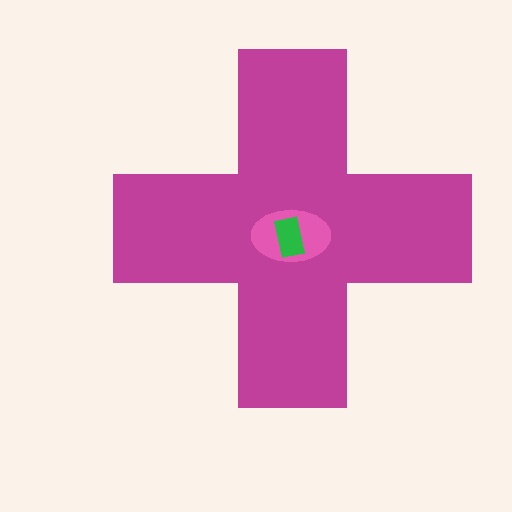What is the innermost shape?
The green rectangle.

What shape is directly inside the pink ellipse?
The green rectangle.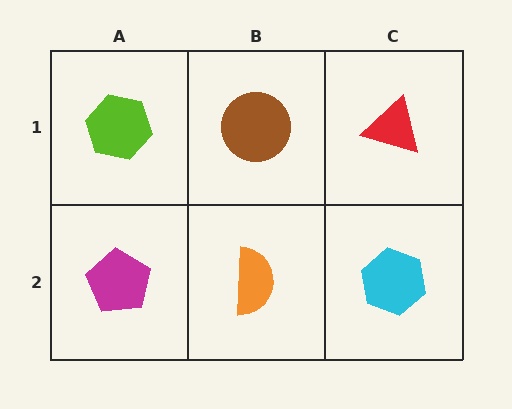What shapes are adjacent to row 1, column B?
An orange semicircle (row 2, column B), a lime hexagon (row 1, column A), a red triangle (row 1, column C).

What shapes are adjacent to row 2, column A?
A lime hexagon (row 1, column A), an orange semicircle (row 2, column B).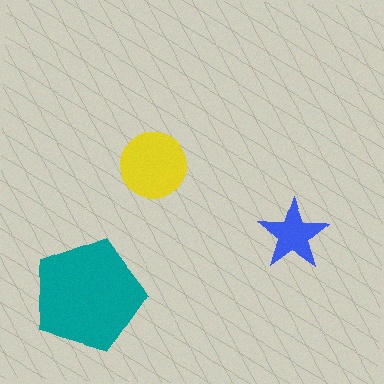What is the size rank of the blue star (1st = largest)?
3rd.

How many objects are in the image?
There are 3 objects in the image.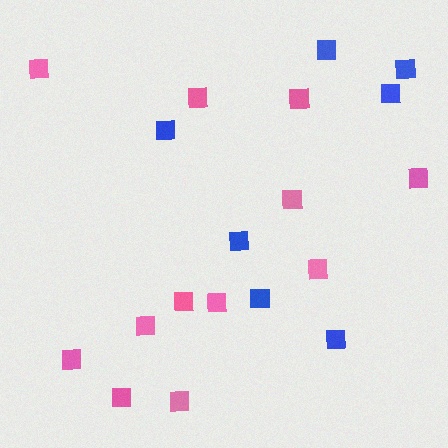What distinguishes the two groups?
There are 2 groups: one group of blue squares (7) and one group of pink squares (12).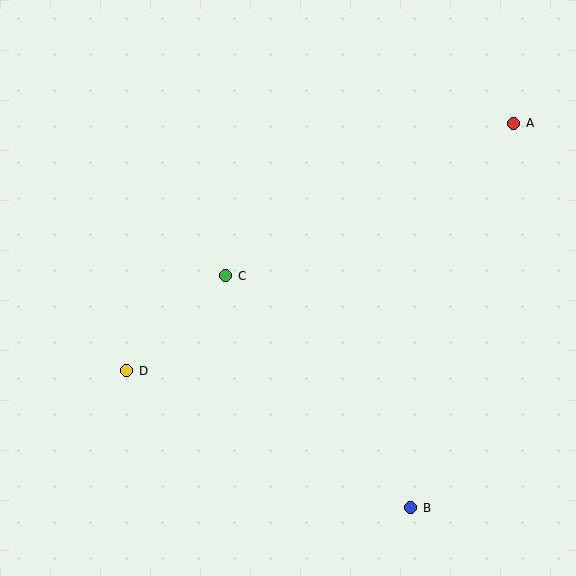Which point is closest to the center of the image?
Point C at (226, 276) is closest to the center.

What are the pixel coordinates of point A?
Point A is at (514, 123).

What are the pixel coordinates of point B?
Point B is at (411, 508).